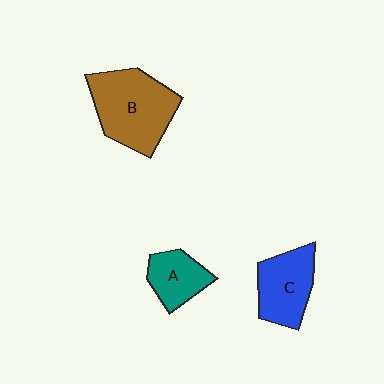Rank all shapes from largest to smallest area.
From largest to smallest: B (brown), C (blue), A (teal).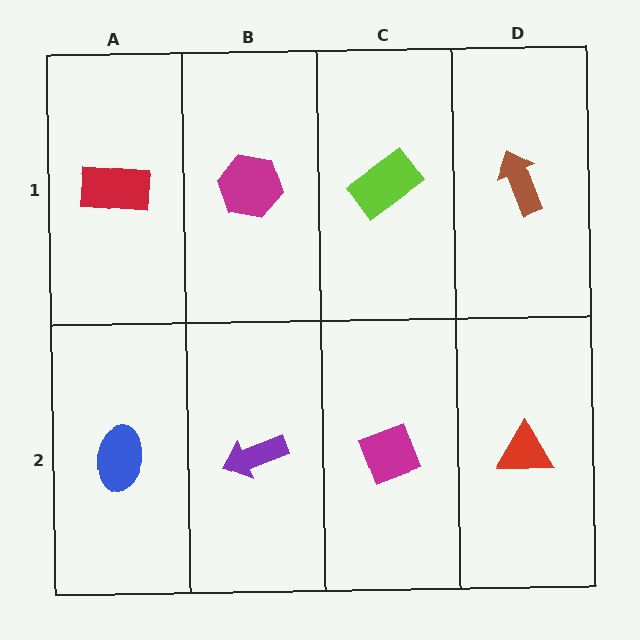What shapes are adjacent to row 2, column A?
A red rectangle (row 1, column A), a purple arrow (row 2, column B).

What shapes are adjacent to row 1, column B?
A purple arrow (row 2, column B), a red rectangle (row 1, column A), a lime rectangle (row 1, column C).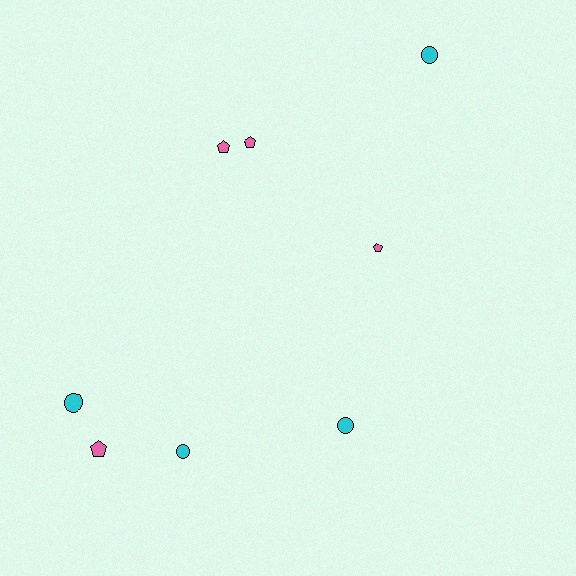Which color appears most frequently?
Cyan, with 4 objects.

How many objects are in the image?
There are 8 objects.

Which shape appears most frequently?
Pentagon, with 4 objects.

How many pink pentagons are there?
There are 4 pink pentagons.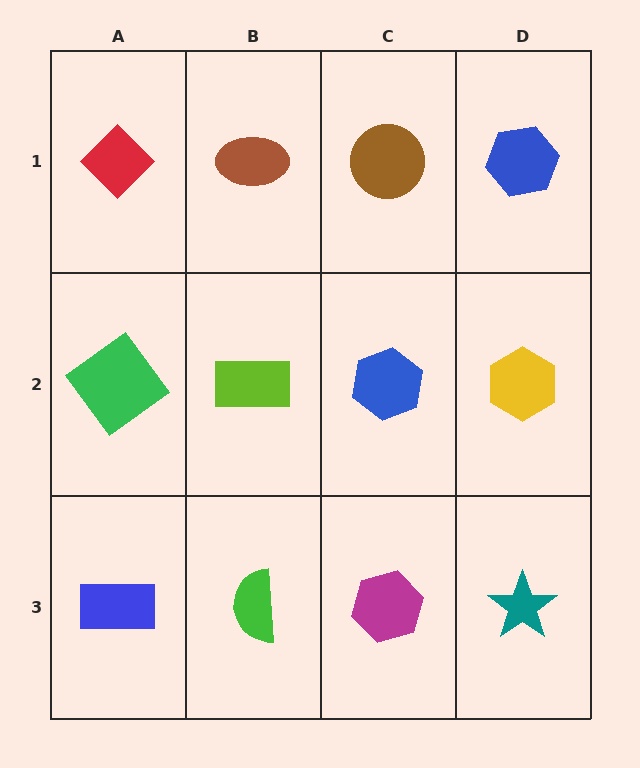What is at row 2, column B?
A lime rectangle.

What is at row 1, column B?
A brown ellipse.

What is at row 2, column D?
A yellow hexagon.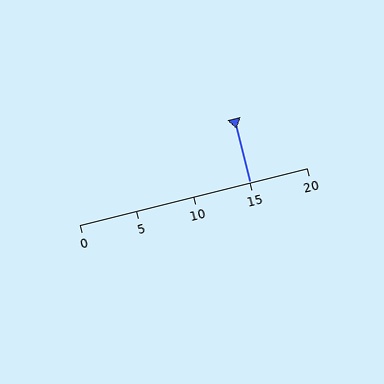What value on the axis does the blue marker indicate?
The marker indicates approximately 15.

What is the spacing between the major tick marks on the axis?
The major ticks are spaced 5 apart.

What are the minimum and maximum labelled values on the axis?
The axis runs from 0 to 20.